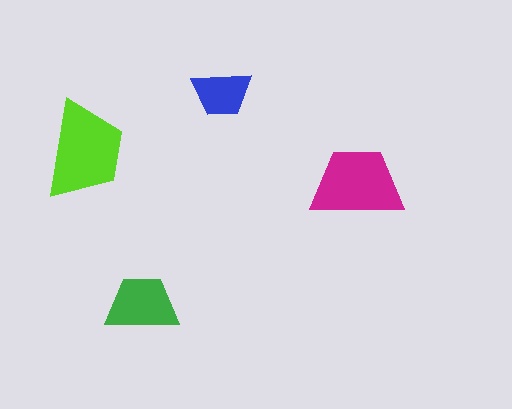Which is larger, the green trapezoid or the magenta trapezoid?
The magenta one.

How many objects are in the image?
There are 4 objects in the image.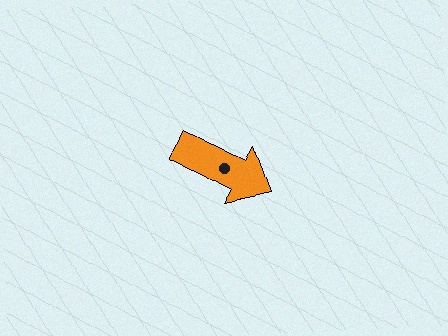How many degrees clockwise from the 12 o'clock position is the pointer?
Approximately 119 degrees.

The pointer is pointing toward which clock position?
Roughly 4 o'clock.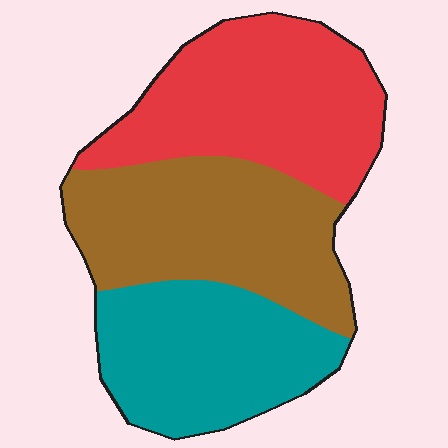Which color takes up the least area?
Teal, at roughly 30%.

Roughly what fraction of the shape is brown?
Brown covers about 35% of the shape.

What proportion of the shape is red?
Red covers about 35% of the shape.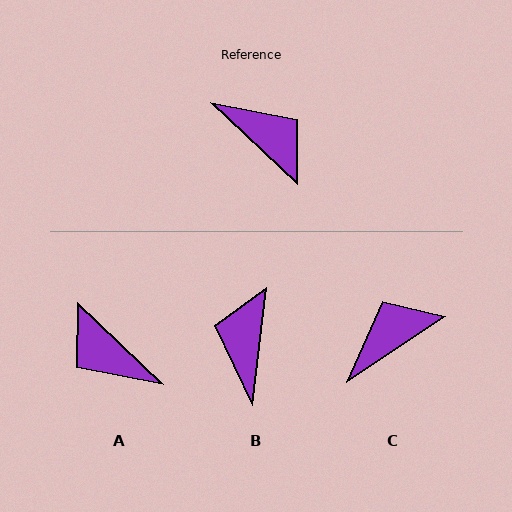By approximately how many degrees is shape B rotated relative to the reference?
Approximately 126 degrees counter-clockwise.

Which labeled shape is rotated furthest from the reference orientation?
A, about 179 degrees away.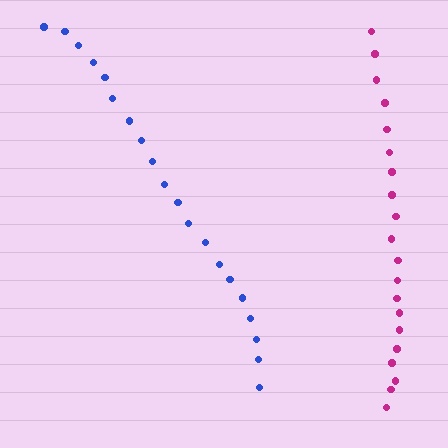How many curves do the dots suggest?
There are 2 distinct paths.